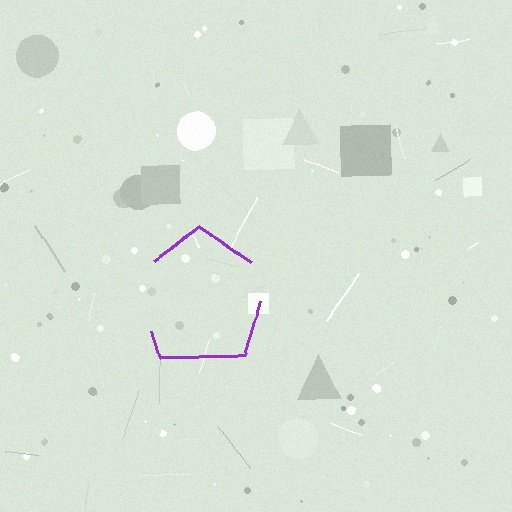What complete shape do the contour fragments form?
The contour fragments form a pentagon.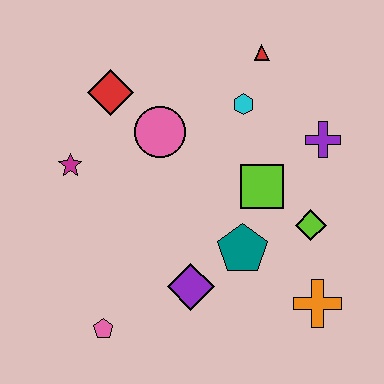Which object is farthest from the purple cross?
The pink pentagon is farthest from the purple cross.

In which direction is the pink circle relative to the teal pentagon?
The pink circle is above the teal pentagon.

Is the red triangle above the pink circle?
Yes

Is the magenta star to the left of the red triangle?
Yes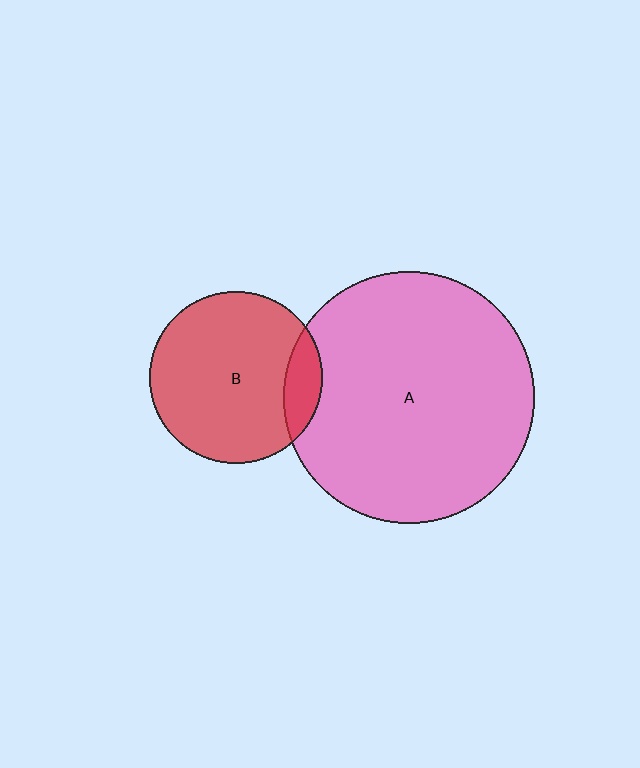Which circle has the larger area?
Circle A (pink).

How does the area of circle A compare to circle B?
Approximately 2.1 times.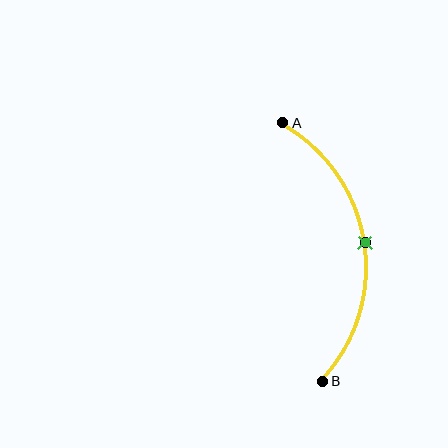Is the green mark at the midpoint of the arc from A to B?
Yes. The green mark lies on the arc at equal arc-length from both A and B — it is the arc midpoint.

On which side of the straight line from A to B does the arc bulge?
The arc bulges to the right of the straight line connecting A and B.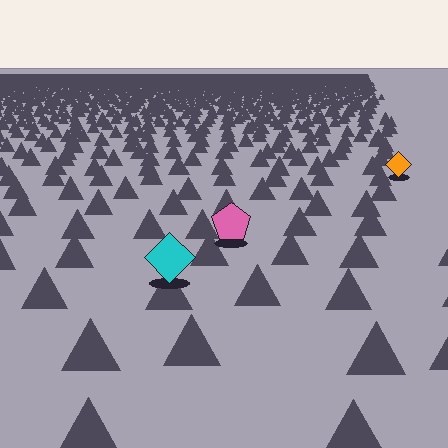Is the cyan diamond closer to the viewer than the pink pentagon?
Yes. The cyan diamond is closer — you can tell from the texture gradient: the ground texture is coarser near it.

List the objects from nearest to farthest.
From nearest to farthest: the cyan diamond, the pink pentagon, the orange diamond.